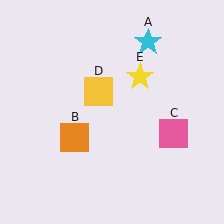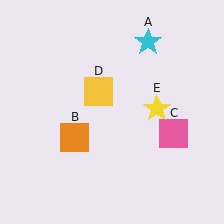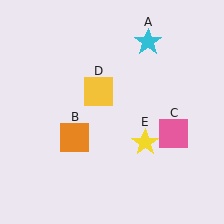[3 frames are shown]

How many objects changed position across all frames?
1 object changed position: yellow star (object E).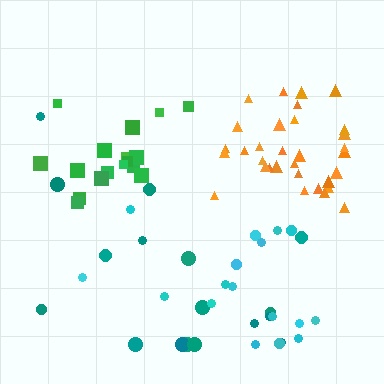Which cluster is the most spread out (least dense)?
Teal.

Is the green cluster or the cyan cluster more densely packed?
Green.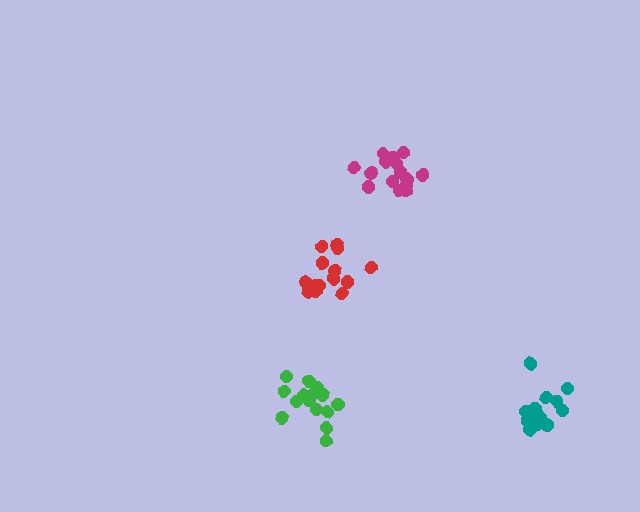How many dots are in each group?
Group 1: 15 dots, Group 2: 14 dots, Group 3: 15 dots, Group 4: 16 dots (60 total).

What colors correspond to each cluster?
The clusters are colored: teal, red, green, magenta.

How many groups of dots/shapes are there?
There are 4 groups.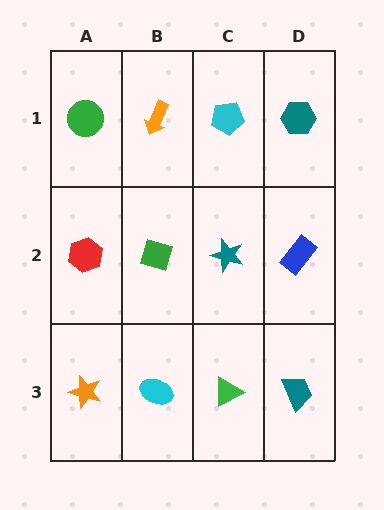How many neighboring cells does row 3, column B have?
3.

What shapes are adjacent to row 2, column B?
An orange arrow (row 1, column B), a cyan ellipse (row 3, column B), a red hexagon (row 2, column A), a teal star (row 2, column C).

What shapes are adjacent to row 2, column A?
A green circle (row 1, column A), an orange star (row 3, column A), a green diamond (row 2, column B).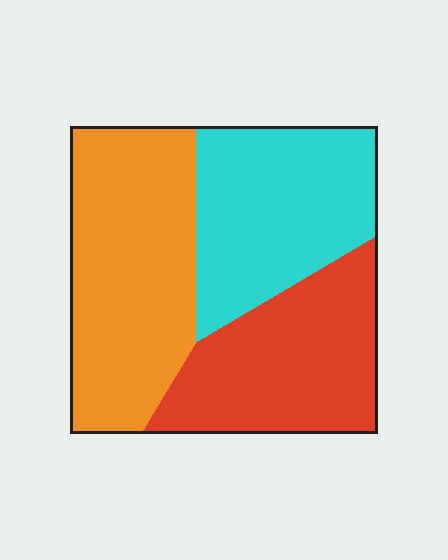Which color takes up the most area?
Orange, at roughly 40%.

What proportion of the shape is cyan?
Cyan covers 31% of the shape.